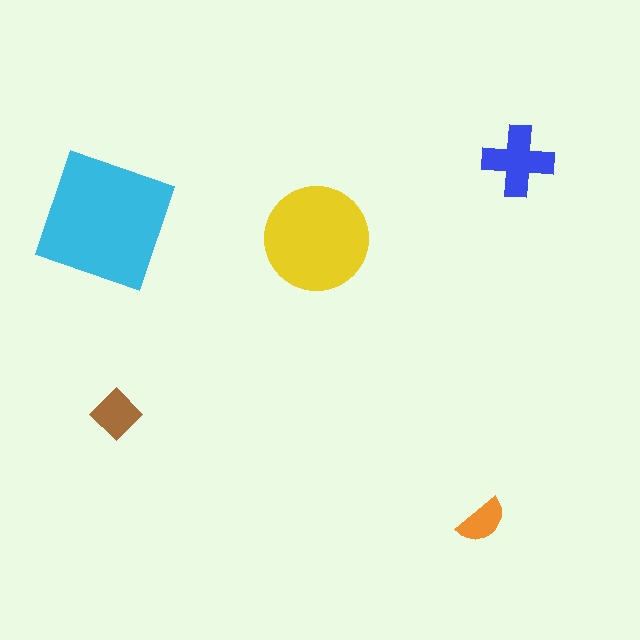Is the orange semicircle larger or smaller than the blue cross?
Smaller.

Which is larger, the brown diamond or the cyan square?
The cyan square.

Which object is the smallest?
The orange semicircle.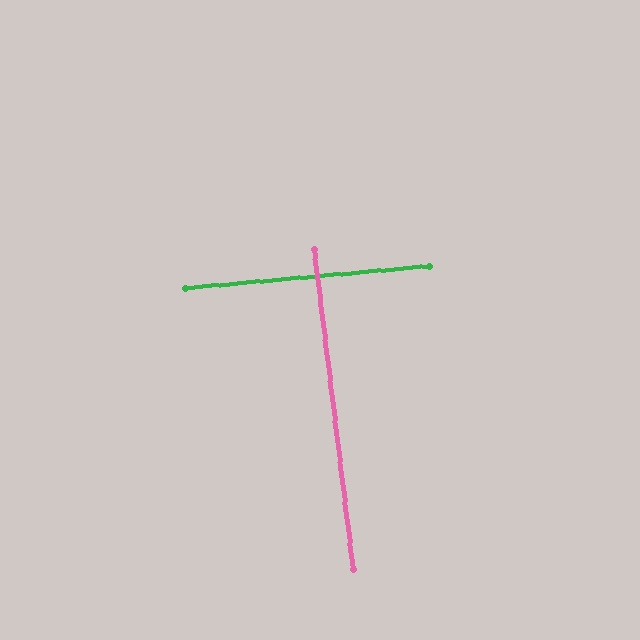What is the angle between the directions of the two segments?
Approximately 88 degrees.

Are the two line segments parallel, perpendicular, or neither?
Perpendicular — they meet at approximately 88°.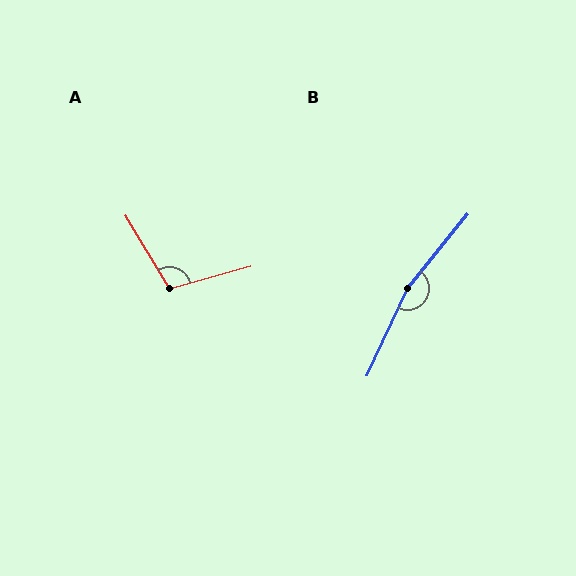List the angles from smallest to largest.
A (105°), B (166°).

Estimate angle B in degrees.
Approximately 166 degrees.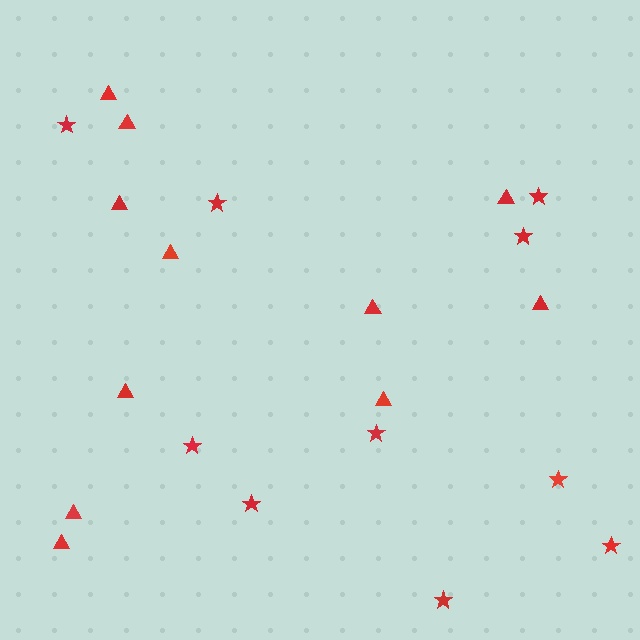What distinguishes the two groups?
There are 2 groups: one group of triangles (11) and one group of stars (10).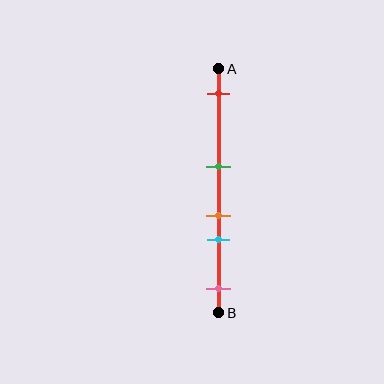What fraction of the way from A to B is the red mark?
The red mark is approximately 10% (0.1) of the way from A to B.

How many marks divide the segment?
There are 5 marks dividing the segment.